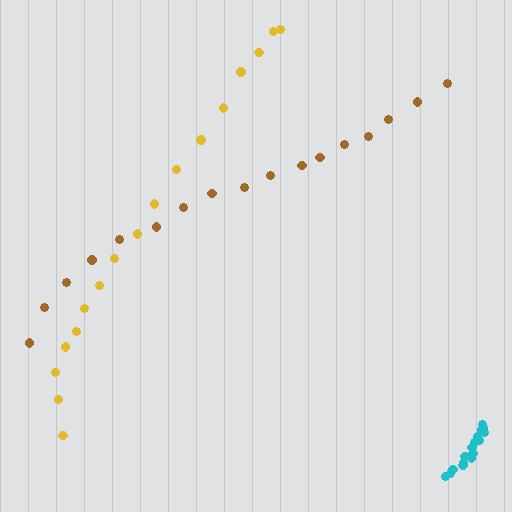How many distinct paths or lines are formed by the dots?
There are 3 distinct paths.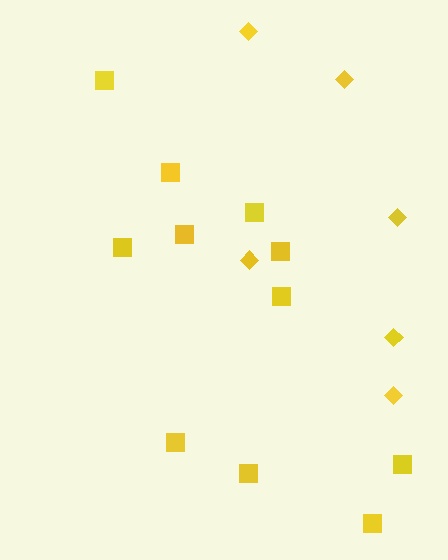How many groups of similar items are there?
There are 2 groups: one group of squares (11) and one group of diamonds (6).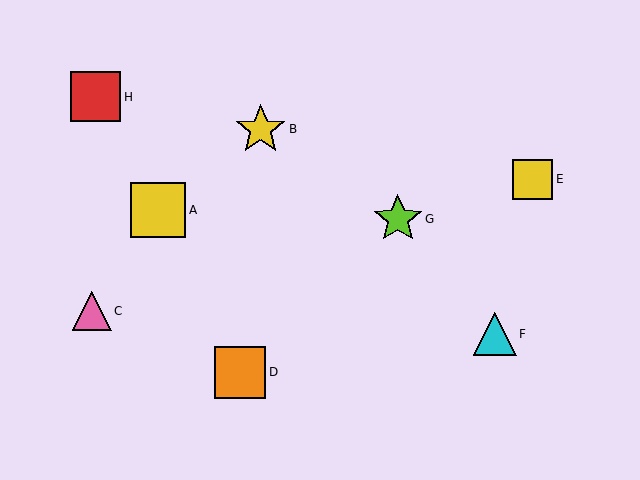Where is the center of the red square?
The center of the red square is at (96, 97).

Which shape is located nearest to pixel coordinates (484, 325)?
The cyan triangle (labeled F) at (495, 334) is nearest to that location.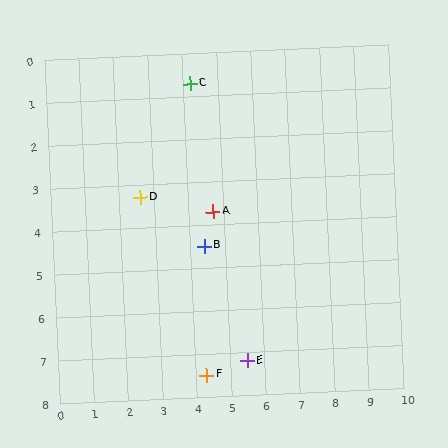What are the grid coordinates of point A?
Point A is at approximately (4.7, 3.7).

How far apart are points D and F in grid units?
Points D and F are about 4.5 grid units apart.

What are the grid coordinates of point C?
Point C is at approximately (4.2, 0.7).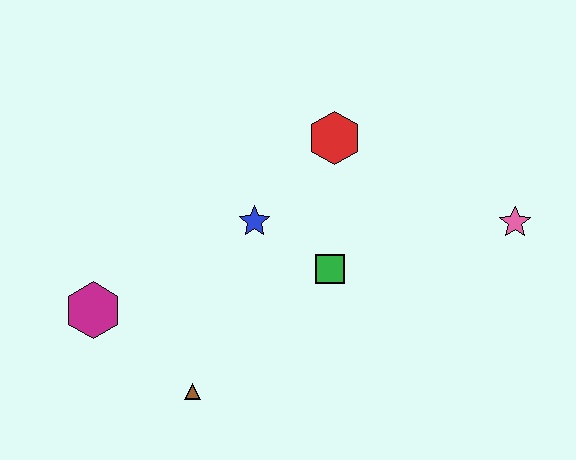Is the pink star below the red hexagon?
Yes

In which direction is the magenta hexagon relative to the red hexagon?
The magenta hexagon is to the left of the red hexagon.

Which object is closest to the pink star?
The green square is closest to the pink star.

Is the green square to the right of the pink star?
No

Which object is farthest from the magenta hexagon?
The pink star is farthest from the magenta hexagon.